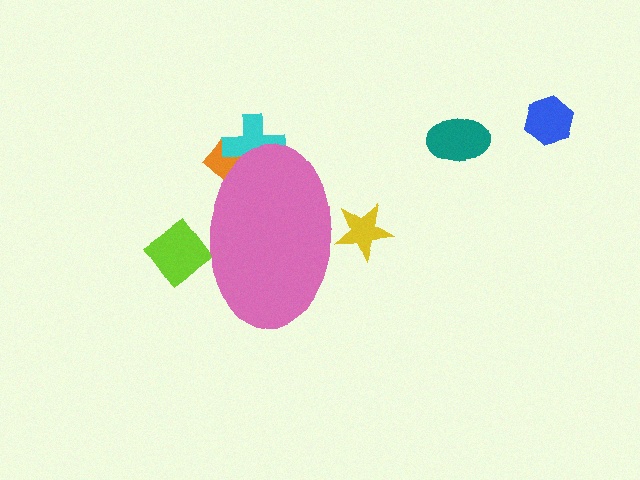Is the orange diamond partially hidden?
Yes, the orange diamond is partially hidden behind the pink ellipse.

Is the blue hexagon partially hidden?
No, the blue hexagon is fully visible.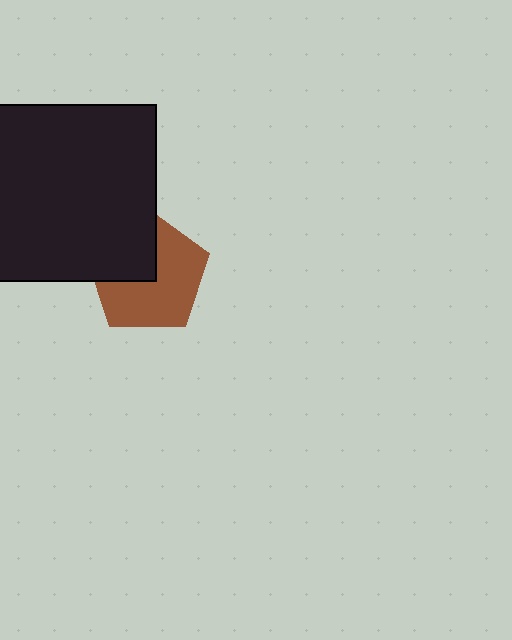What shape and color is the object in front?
The object in front is a black rectangle.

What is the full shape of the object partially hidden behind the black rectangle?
The partially hidden object is a brown pentagon.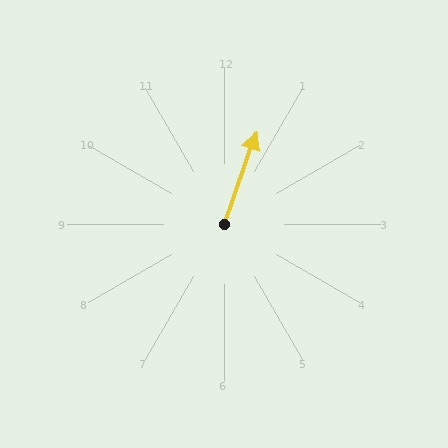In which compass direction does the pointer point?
North.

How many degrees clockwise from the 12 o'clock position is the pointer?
Approximately 19 degrees.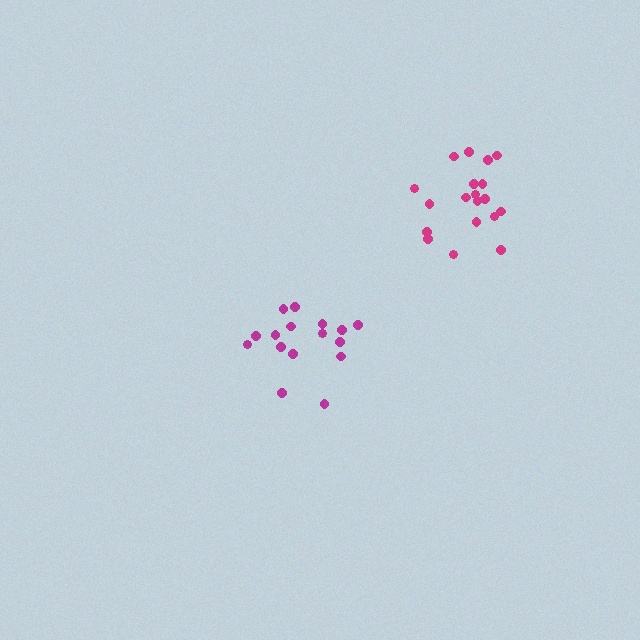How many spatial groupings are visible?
There are 2 spatial groupings.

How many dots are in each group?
Group 1: 16 dots, Group 2: 19 dots (35 total).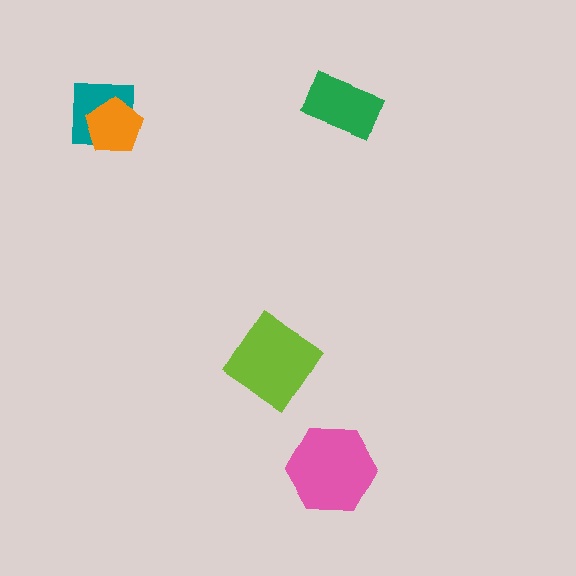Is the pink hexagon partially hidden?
No, no other shape covers it.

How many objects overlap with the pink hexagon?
0 objects overlap with the pink hexagon.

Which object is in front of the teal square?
The orange pentagon is in front of the teal square.